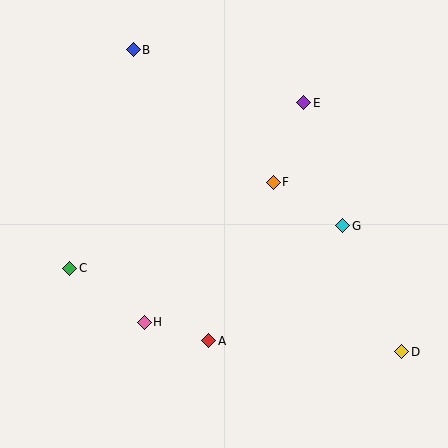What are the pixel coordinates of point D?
Point D is at (402, 352).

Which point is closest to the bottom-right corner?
Point D is closest to the bottom-right corner.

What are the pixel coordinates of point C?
Point C is at (70, 268).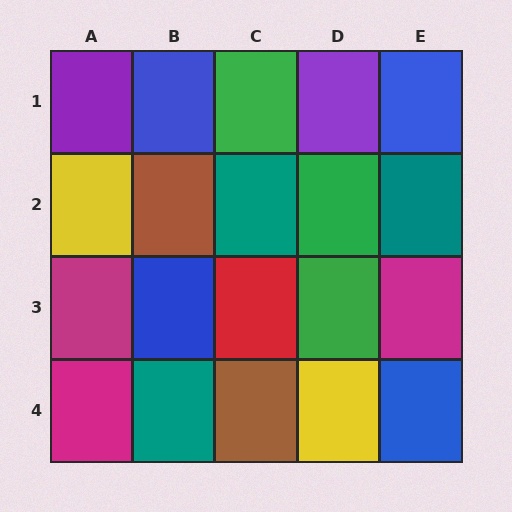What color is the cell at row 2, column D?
Green.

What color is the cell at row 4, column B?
Teal.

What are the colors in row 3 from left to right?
Magenta, blue, red, green, magenta.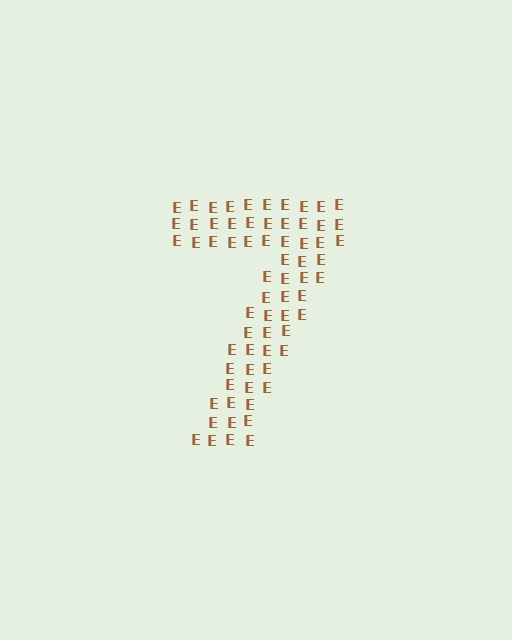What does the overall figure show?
The overall figure shows the digit 7.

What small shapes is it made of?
It is made of small letter E's.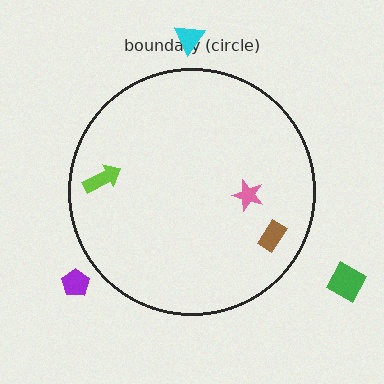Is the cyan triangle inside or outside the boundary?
Outside.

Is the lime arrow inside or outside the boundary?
Inside.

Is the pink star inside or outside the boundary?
Inside.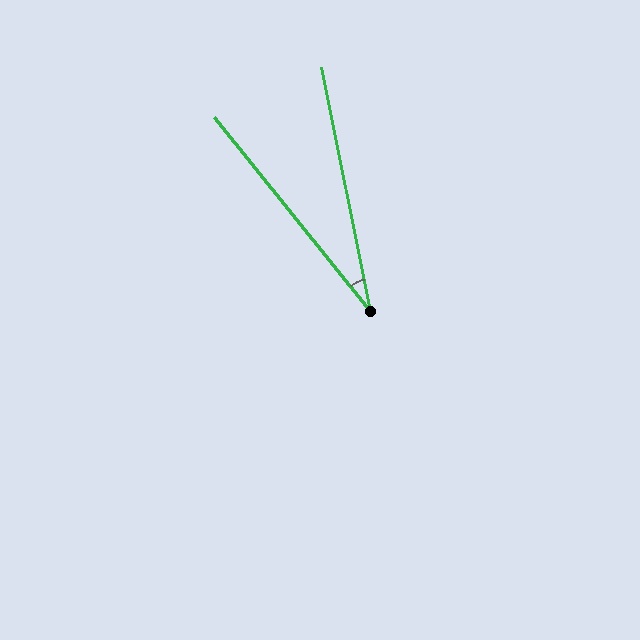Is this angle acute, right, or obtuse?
It is acute.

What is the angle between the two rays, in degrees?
Approximately 27 degrees.